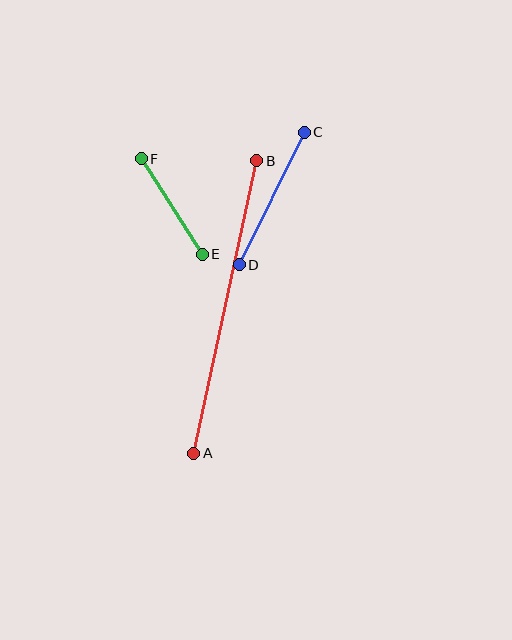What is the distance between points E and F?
The distance is approximately 113 pixels.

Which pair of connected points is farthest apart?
Points A and B are farthest apart.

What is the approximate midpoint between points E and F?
The midpoint is at approximately (172, 207) pixels.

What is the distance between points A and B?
The distance is approximately 300 pixels.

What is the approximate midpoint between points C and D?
The midpoint is at approximately (272, 199) pixels.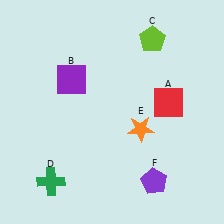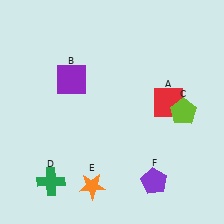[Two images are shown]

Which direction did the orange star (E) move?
The orange star (E) moved down.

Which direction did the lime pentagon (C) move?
The lime pentagon (C) moved down.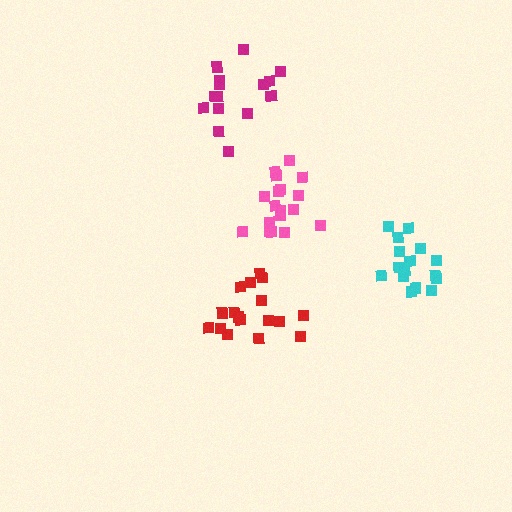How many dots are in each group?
Group 1: 18 dots, Group 2: 16 dots, Group 3: 15 dots, Group 4: 18 dots (67 total).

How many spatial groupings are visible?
There are 4 spatial groupings.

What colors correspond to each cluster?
The clusters are colored: red, cyan, magenta, pink.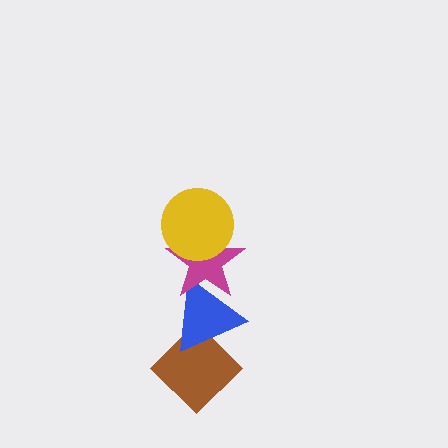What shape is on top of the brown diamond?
The blue triangle is on top of the brown diamond.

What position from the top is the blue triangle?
The blue triangle is 3rd from the top.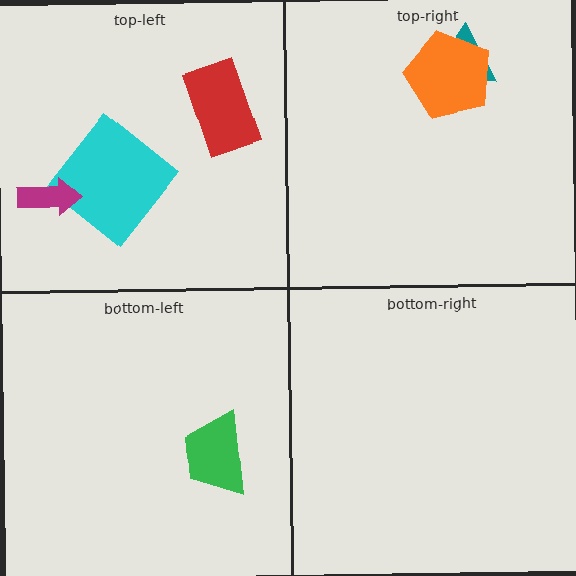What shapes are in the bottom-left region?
The green trapezoid.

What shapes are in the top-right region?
The teal triangle, the orange pentagon.